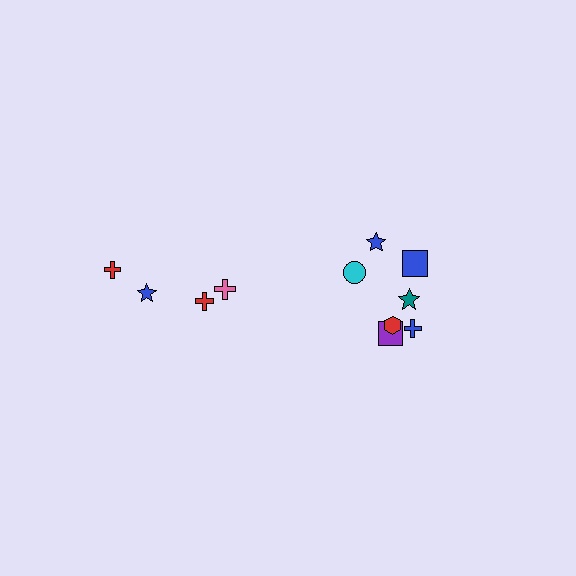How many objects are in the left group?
There are 4 objects.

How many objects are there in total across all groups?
There are 11 objects.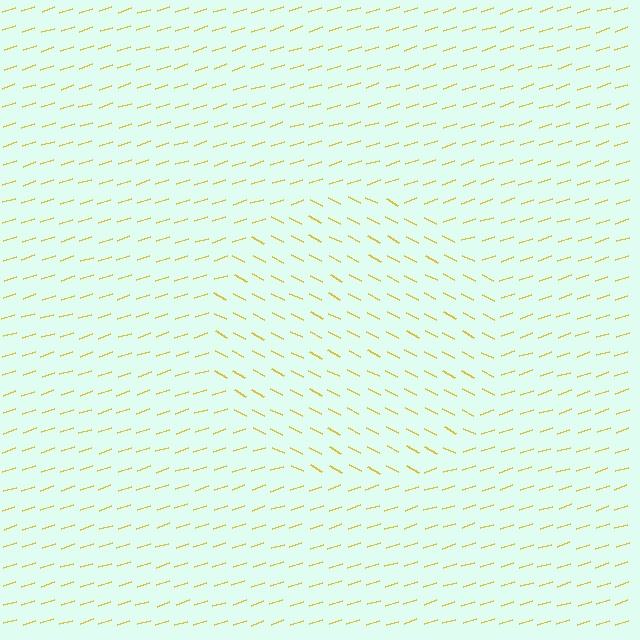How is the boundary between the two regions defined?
The boundary is defined purely by a change in line orientation (approximately 45 degrees difference). All lines are the same color and thickness.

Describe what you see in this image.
The image is filled with small yellow line segments. A circle region in the image has lines oriented differently from the surrounding lines, creating a visible texture boundary.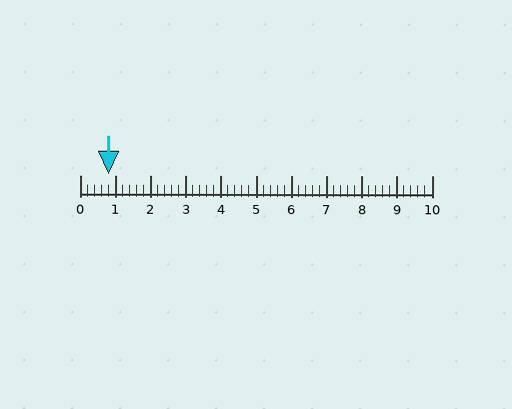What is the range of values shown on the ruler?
The ruler shows values from 0 to 10.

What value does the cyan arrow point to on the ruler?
The cyan arrow points to approximately 0.8.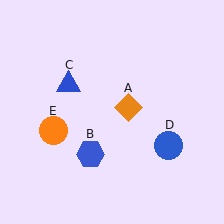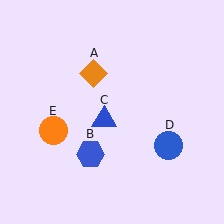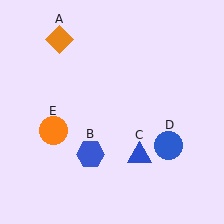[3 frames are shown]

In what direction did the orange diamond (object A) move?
The orange diamond (object A) moved up and to the left.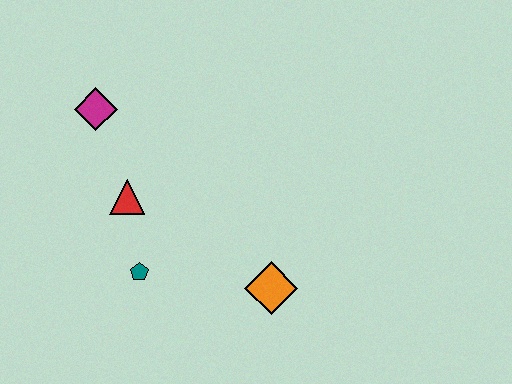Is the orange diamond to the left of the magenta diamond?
No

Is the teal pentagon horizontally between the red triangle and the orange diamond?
Yes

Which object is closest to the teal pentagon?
The red triangle is closest to the teal pentagon.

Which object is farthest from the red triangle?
The orange diamond is farthest from the red triangle.